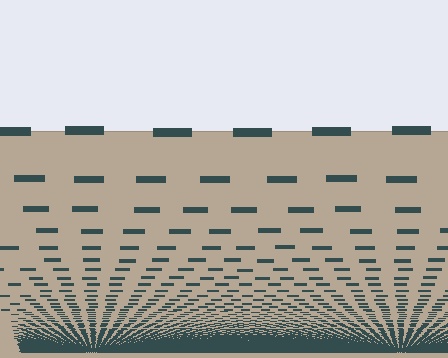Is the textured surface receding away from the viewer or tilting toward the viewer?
The surface appears to tilt toward the viewer. Texture elements get larger and sparser toward the top.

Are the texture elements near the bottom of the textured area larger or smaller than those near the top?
Smaller. The gradient is inverted — elements near the bottom are smaller and denser.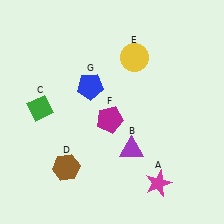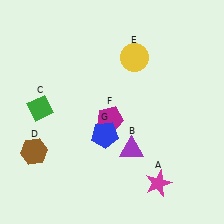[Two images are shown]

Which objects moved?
The objects that moved are: the brown hexagon (D), the blue pentagon (G).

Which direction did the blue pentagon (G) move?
The blue pentagon (G) moved down.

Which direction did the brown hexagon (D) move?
The brown hexagon (D) moved left.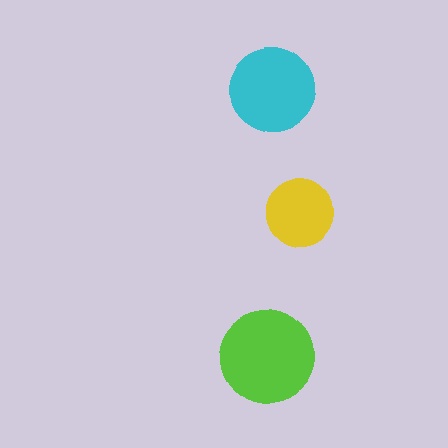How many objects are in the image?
There are 3 objects in the image.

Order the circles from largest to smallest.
the lime one, the cyan one, the yellow one.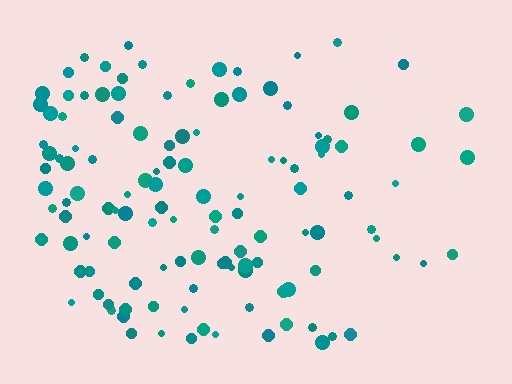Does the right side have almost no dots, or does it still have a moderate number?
Still a moderate number, just noticeably fewer than the left.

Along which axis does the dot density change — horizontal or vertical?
Horizontal.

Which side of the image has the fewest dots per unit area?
The right.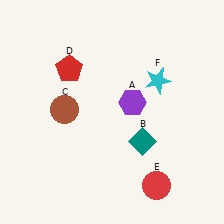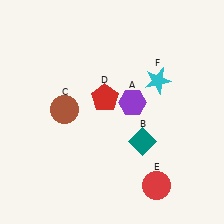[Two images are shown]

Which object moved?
The red pentagon (D) moved right.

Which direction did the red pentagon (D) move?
The red pentagon (D) moved right.